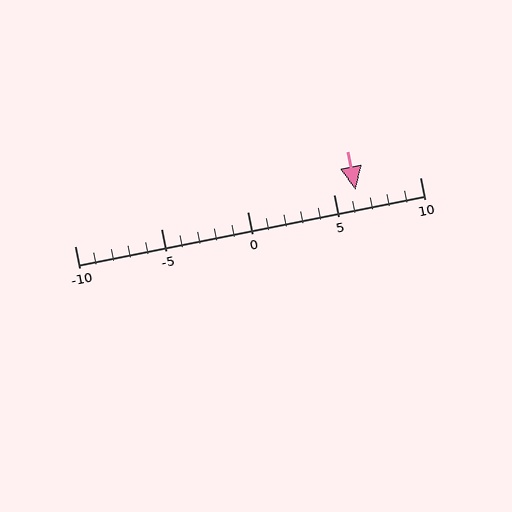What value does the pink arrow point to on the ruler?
The pink arrow points to approximately 6.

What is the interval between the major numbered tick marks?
The major tick marks are spaced 5 units apart.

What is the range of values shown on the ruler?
The ruler shows values from -10 to 10.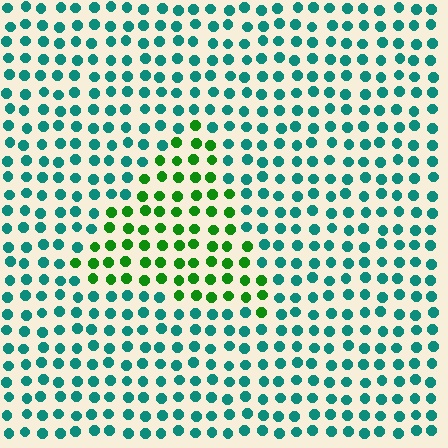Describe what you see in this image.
The image is filled with small teal elements in a uniform arrangement. A triangle-shaped region is visible where the elements are tinted to a slightly different hue, forming a subtle color boundary.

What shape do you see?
I see a triangle.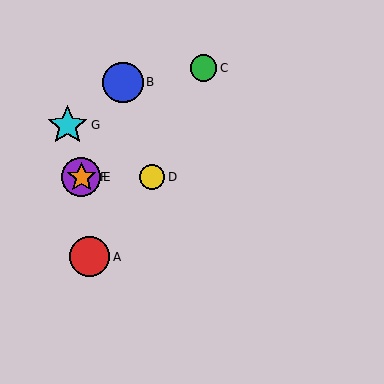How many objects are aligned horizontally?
3 objects (D, E, F) are aligned horizontally.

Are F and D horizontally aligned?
Yes, both are at y≈177.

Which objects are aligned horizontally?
Objects D, E, F are aligned horizontally.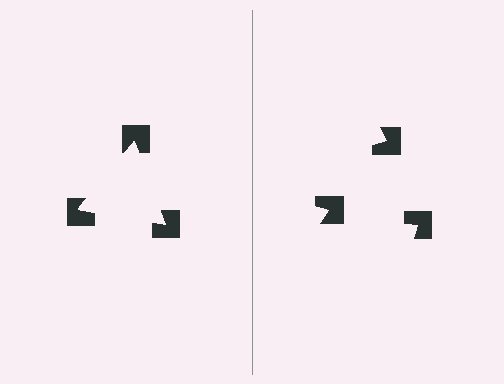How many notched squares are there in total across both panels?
6 — 3 on each side.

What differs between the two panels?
The notched squares are positioned identically on both sides; only the wedge orientations differ. On the left they align to a triangle; on the right they are misaligned.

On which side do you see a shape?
An illusory triangle appears on the left side. On the right side the wedge cuts are rotated, so no coherent shape forms.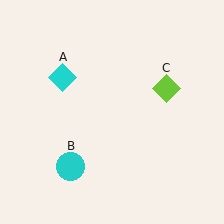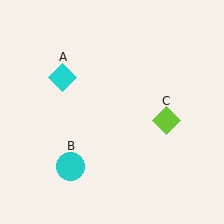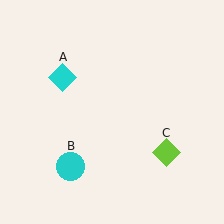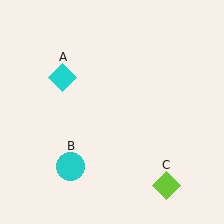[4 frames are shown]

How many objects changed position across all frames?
1 object changed position: lime diamond (object C).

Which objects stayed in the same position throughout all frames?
Cyan diamond (object A) and cyan circle (object B) remained stationary.